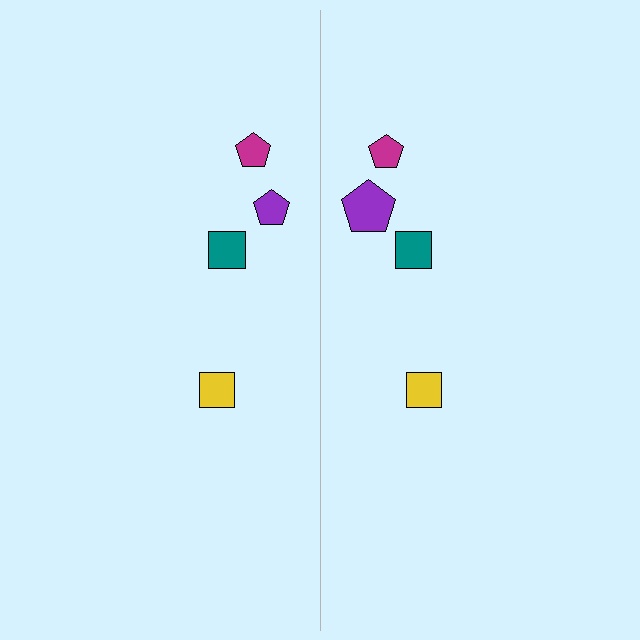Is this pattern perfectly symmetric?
No, the pattern is not perfectly symmetric. The purple pentagon on the right side has a different size than its mirror counterpart.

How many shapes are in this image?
There are 8 shapes in this image.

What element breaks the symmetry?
The purple pentagon on the right side has a different size than its mirror counterpart.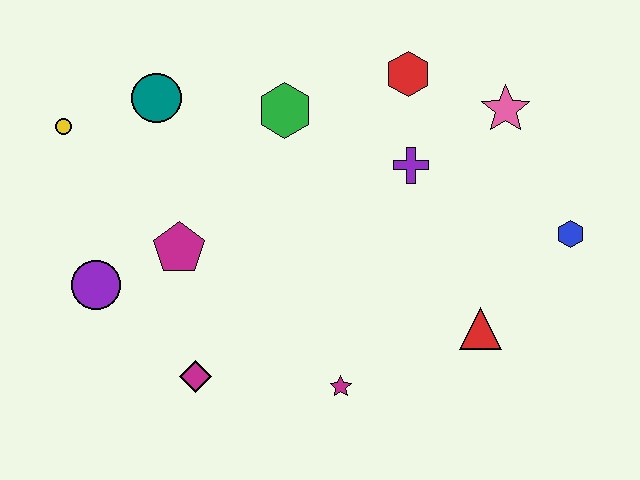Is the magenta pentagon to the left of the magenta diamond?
Yes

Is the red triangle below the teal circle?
Yes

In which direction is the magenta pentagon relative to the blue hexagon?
The magenta pentagon is to the left of the blue hexagon.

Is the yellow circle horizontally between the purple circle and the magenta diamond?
No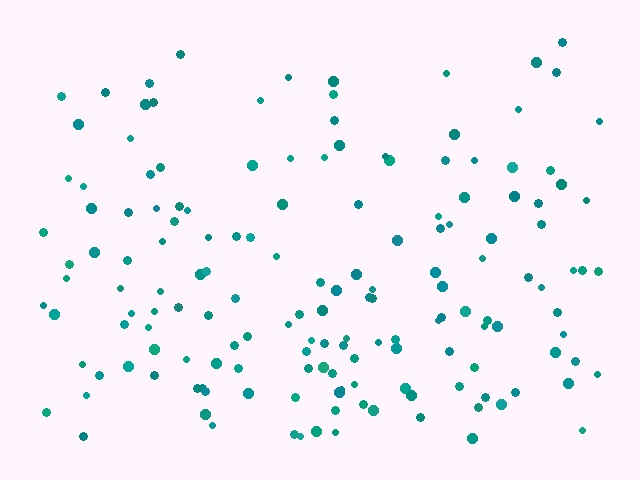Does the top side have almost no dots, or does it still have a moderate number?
Still a moderate number, just noticeably fewer than the bottom.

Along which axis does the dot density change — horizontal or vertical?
Vertical.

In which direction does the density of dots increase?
From top to bottom, with the bottom side densest.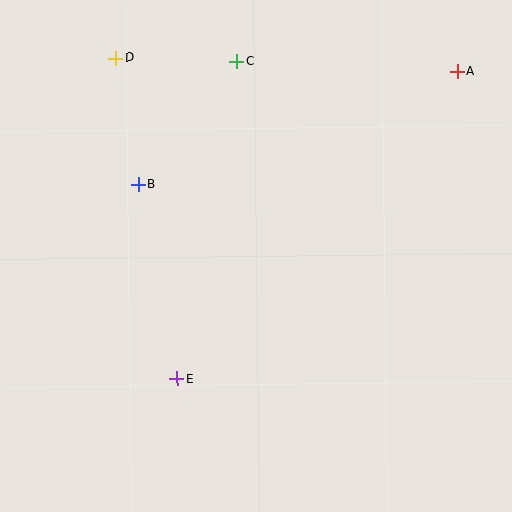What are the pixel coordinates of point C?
Point C is at (236, 62).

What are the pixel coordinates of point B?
Point B is at (139, 185).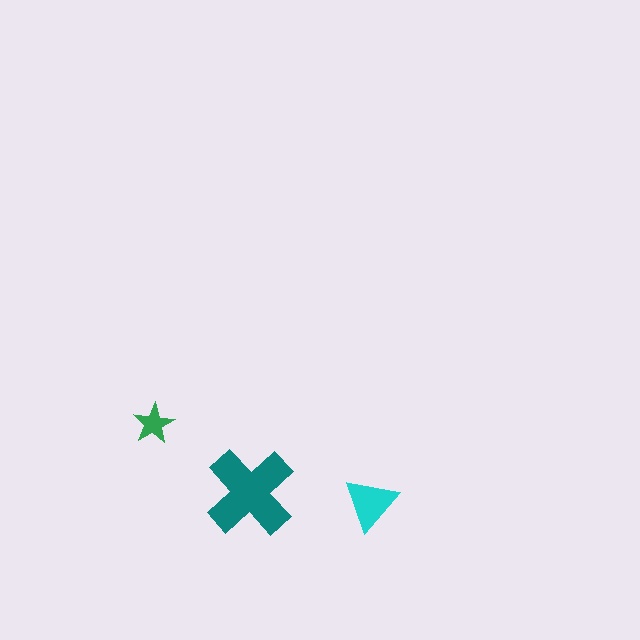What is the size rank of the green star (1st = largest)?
3rd.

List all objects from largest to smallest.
The teal cross, the cyan triangle, the green star.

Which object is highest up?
The green star is topmost.